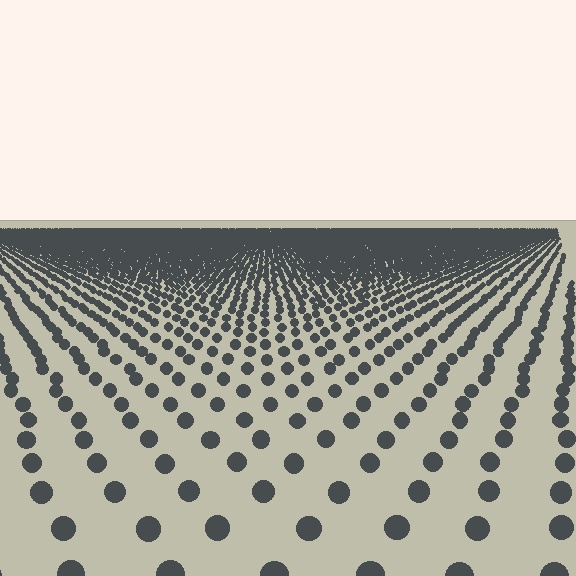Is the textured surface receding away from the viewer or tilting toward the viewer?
The surface is receding away from the viewer. Texture elements get smaller and denser toward the top.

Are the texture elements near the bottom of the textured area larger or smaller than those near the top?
Larger. Near the bottom, elements are closer to the viewer and appear at a bigger on-screen size.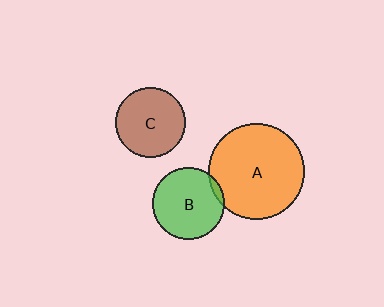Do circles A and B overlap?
Yes.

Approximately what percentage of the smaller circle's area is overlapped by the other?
Approximately 5%.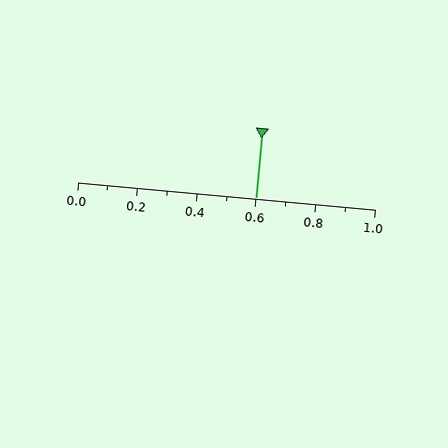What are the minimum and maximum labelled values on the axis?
The axis runs from 0.0 to 1.0.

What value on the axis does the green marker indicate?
The marker indicates approximately 0.6.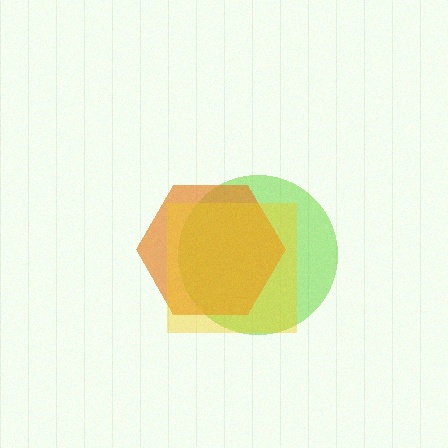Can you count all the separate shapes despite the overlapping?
Yes, there are 3 separate shapes.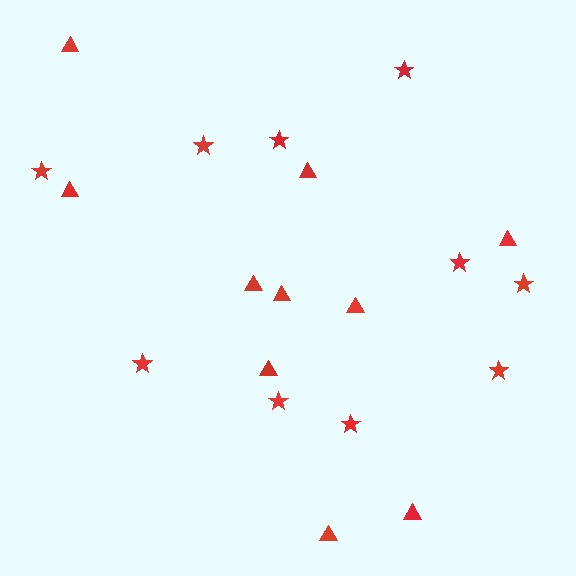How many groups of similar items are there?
There are 2 groups: one group of triangles (10) and one group of stars (10).